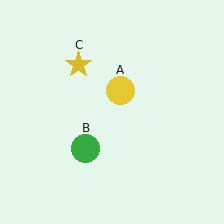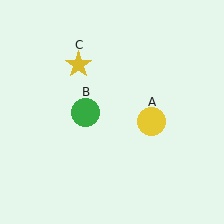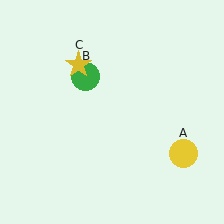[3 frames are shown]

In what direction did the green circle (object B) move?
The green circle (object B) moved up.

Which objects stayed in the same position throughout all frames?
Yellow star (object C) remained stationary.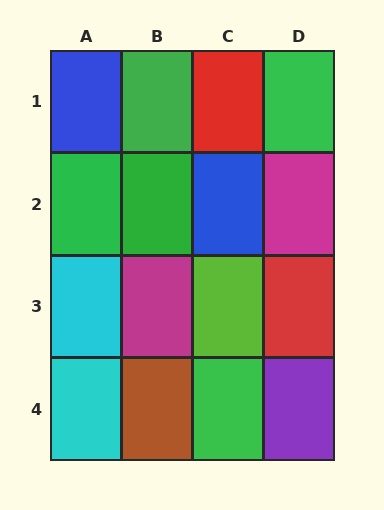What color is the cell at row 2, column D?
Magenta.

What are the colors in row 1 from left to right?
Blue, green, red, green.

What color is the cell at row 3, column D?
Red.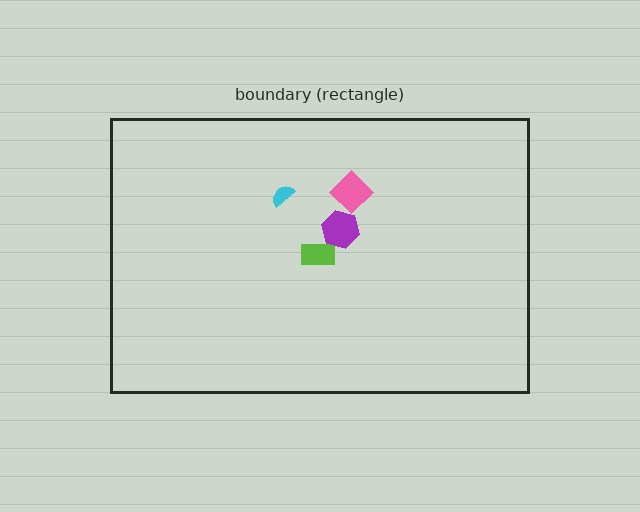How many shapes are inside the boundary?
4 inside, 0 outside.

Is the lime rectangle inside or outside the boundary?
Inside.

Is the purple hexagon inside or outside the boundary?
Inside.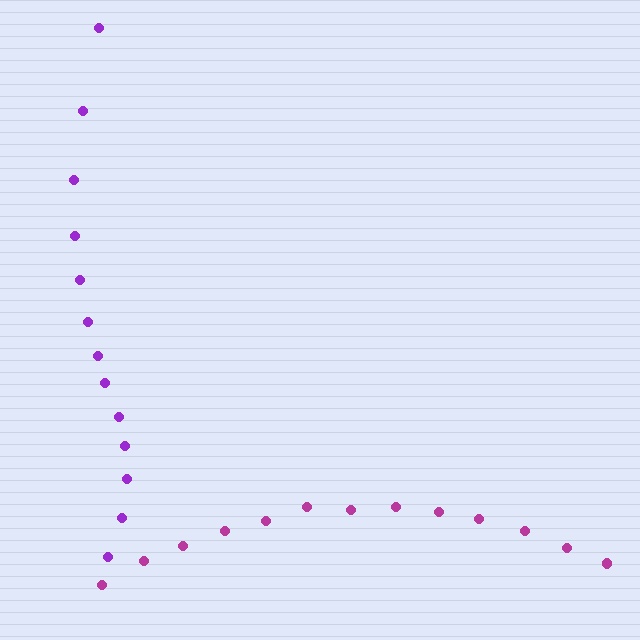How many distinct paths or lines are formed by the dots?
There are 2 distinct paths.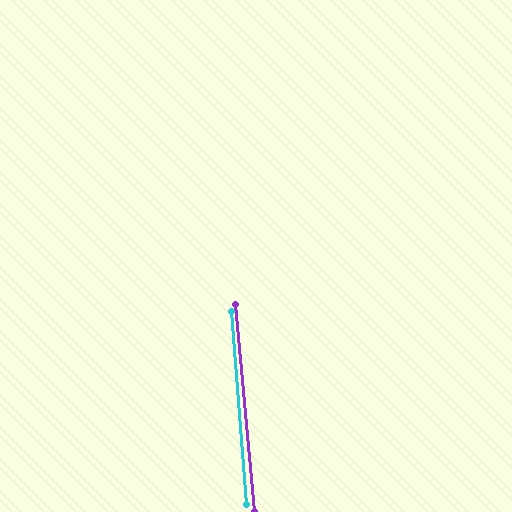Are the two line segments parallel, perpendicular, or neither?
Parallel — their directions differ by only 0.9°.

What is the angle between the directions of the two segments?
Approximately 1 degree.